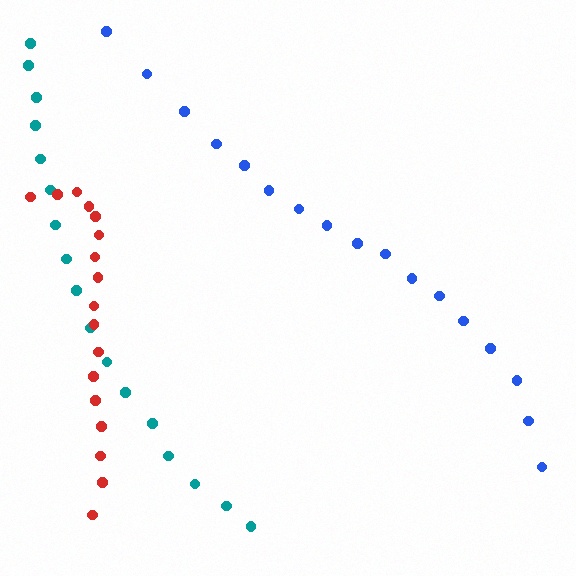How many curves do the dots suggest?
There are 3 distinct paths.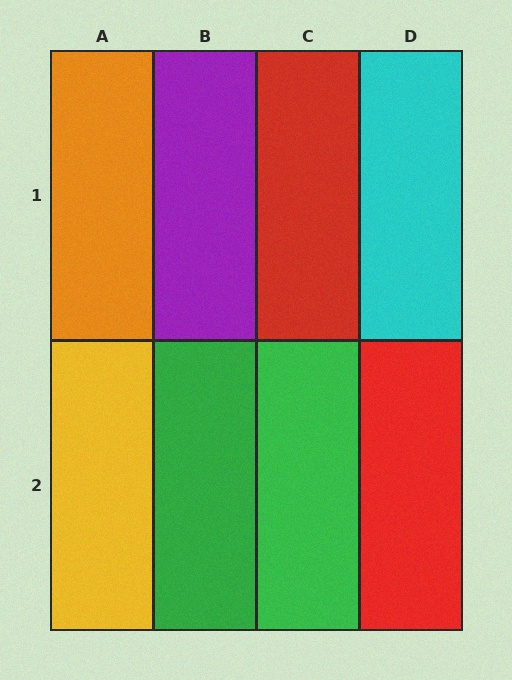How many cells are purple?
1 cell is purple.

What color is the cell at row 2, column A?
Yellow.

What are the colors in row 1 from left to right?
Orange, purple, red, cyan.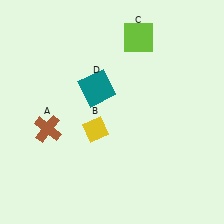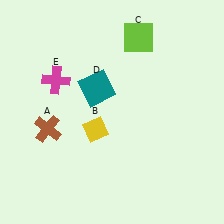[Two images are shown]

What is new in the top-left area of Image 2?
A magenta cross (E) was added in the top-left area of Image 2.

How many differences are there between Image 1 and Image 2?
There is 1 difference between the two images.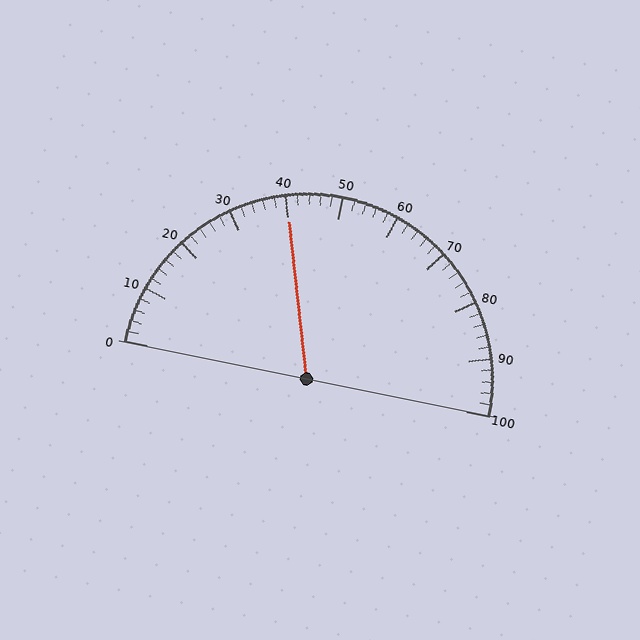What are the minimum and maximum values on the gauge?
The gauge ranges from 0 to 100.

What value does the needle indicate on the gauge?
The needle indicates approximately 40.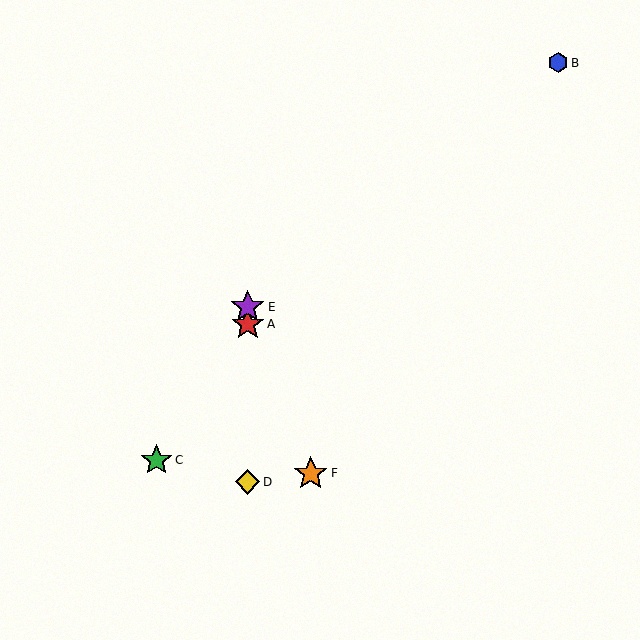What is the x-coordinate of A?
Object A is at x≈248.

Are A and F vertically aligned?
No, A is at x≈248 and F is at x≈311.